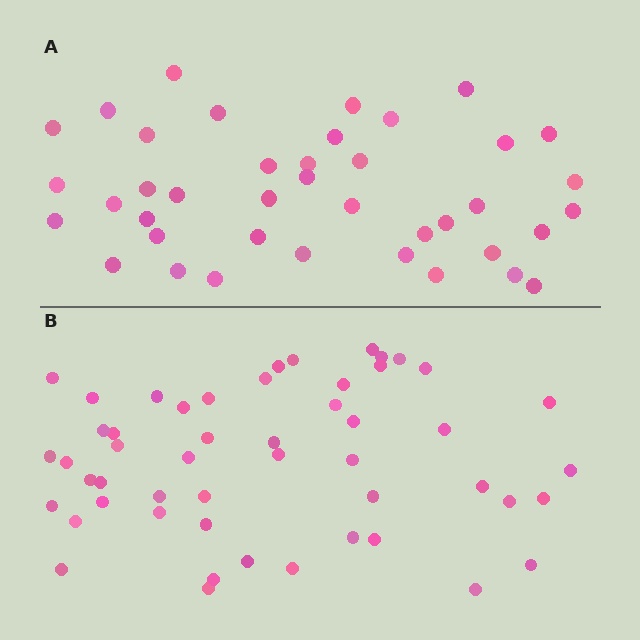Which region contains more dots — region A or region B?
Region B (the bottom region) has more dots.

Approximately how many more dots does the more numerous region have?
Region B has roughly 12 or so more dots than region A.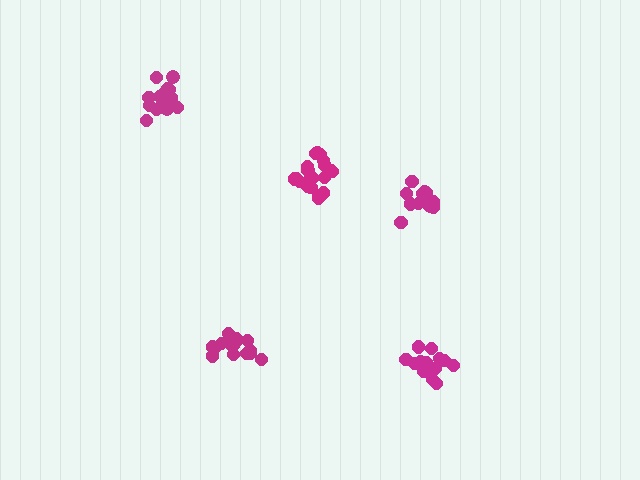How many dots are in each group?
Group 1: 18 dots, Group 2: 20 dots, Group 3: 20 dots, Group 4: 16 dots, Group 5: 15 dots (89 total).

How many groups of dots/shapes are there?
There are 5 groups.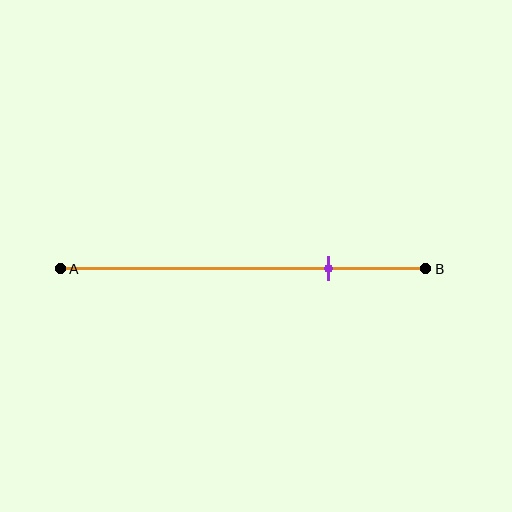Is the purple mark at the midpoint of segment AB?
No, the mark is at about 75% from A, not at the 50% midpoint.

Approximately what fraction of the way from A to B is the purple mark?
The purple mark is approximately 75% of the way from A to B.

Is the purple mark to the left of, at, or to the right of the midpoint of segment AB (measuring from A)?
The purple mark is to the right of the midpoint of segment AB.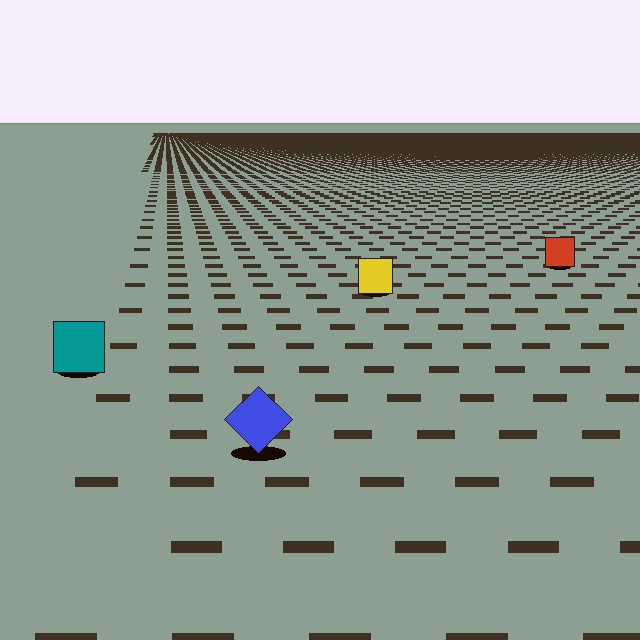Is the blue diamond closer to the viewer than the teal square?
Yes. The blue diamond is closer — you can tell from the texture gradient: the ground texture is coarser near it.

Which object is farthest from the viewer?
The red square is farthest from the viewer. It appears smaller and the ground texture around it is denser.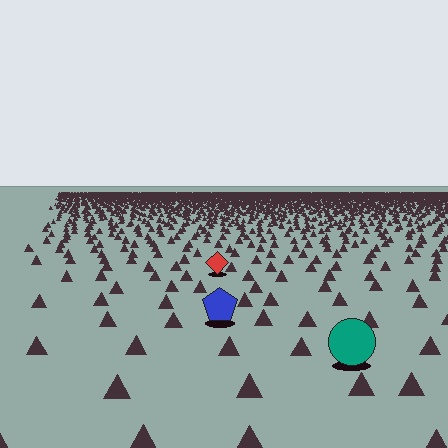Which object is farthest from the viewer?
The red diamond is farthest from the viewer. It appears smaller and the ground texture around it is denser.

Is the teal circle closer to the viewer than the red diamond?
Yes. The teal circle is closer — you can tell from the texture gradient: the ground texture is coarser near it.